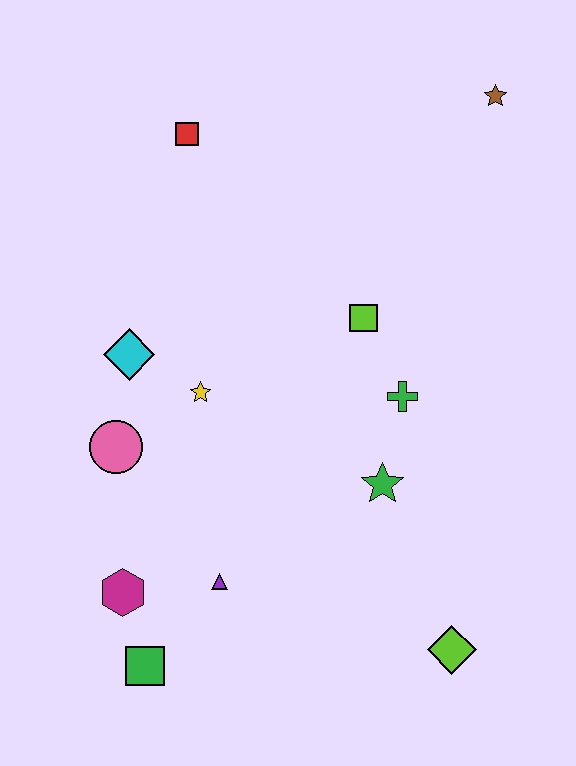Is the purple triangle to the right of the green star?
No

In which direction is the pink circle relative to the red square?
The pink circle is below the red square.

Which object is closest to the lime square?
The green cross is closest to the lime square.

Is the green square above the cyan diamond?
No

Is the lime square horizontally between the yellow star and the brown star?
Yes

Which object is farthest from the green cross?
The green square is farthest from the green cross.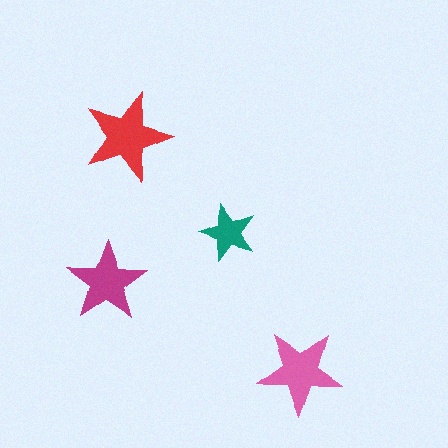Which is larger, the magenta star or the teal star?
The magenta one.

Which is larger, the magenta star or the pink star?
The pink one.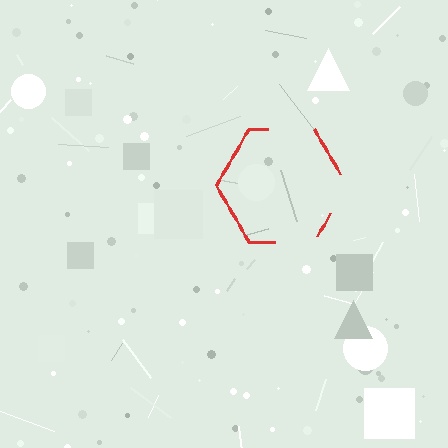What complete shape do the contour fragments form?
The contour fragments form a hexagon.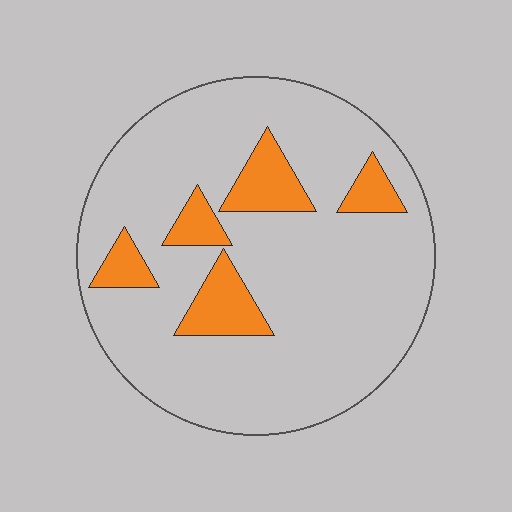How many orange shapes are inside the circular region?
5.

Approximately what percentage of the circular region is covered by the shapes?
Approximately 15%.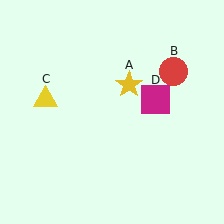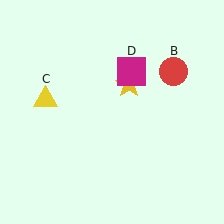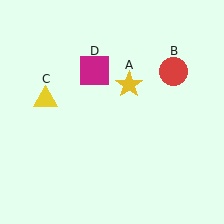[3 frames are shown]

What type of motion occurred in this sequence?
The magenta square (object D) rotated counterclockwise around the center of the scene.